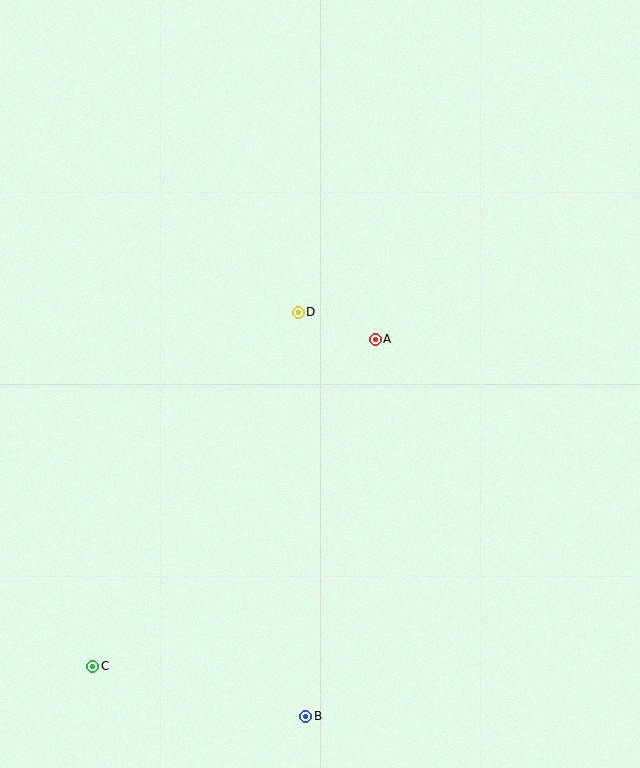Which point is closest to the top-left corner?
Point D is closest to the top-left corner.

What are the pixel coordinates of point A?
Point A is at (375, 339).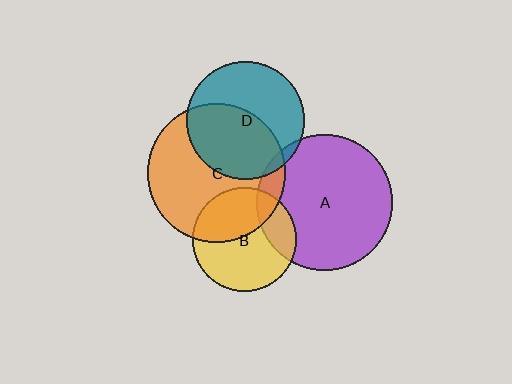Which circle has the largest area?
Circle C (orange).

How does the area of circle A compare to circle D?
Approximately 1.3 times.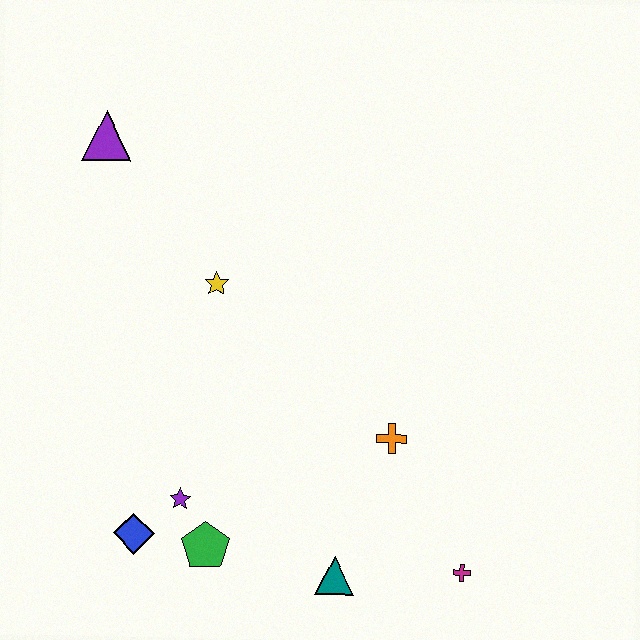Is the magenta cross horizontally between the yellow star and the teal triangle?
No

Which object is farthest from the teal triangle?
The purple triangle is farthest from the teal triangle.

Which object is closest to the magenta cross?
The teal triangle is closest to the magenta cross.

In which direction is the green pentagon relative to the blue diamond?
The green pentagon is to the right of the blue diamond.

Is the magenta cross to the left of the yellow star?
No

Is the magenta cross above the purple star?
No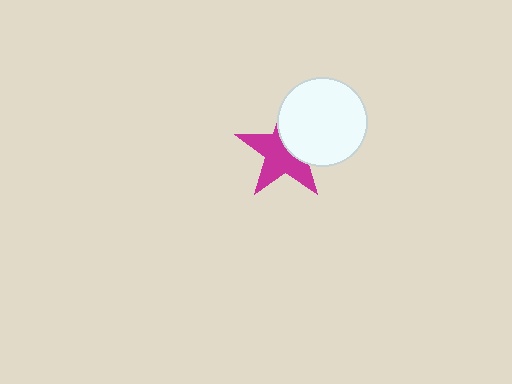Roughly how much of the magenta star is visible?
About half of it is visible (roughly 60%).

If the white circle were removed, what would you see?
You would see the complete magenta star.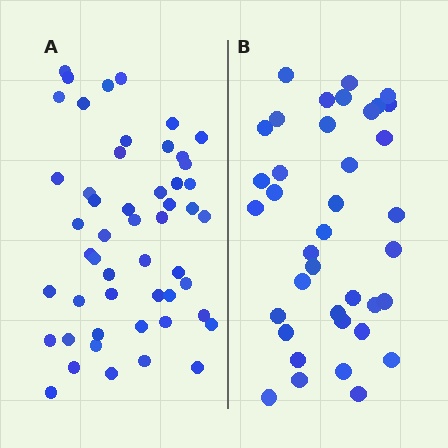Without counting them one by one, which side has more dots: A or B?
Region A (the left region) has more dots.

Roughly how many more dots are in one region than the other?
Region A has approximately 15 more dots than region B.